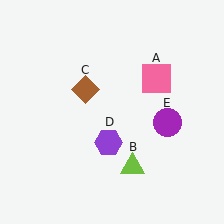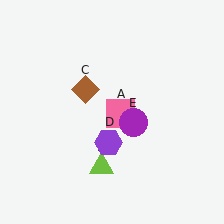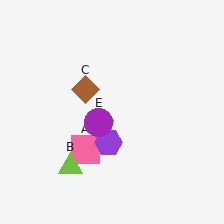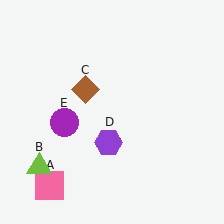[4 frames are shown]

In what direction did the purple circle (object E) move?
The purple circle (object E) moved left.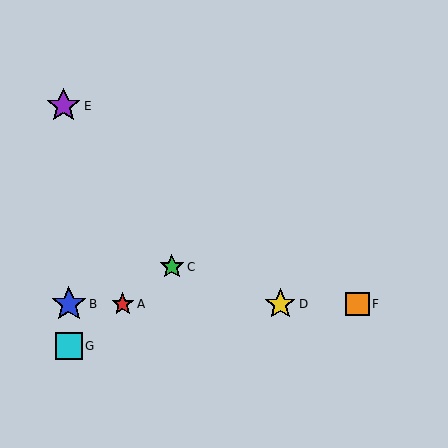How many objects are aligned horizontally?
4 objects (A, B, D, F) are aligned horizontally.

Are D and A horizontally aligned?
Yes, both are at y≈304.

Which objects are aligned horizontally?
Objects A, B, D, F are aligned horizontally.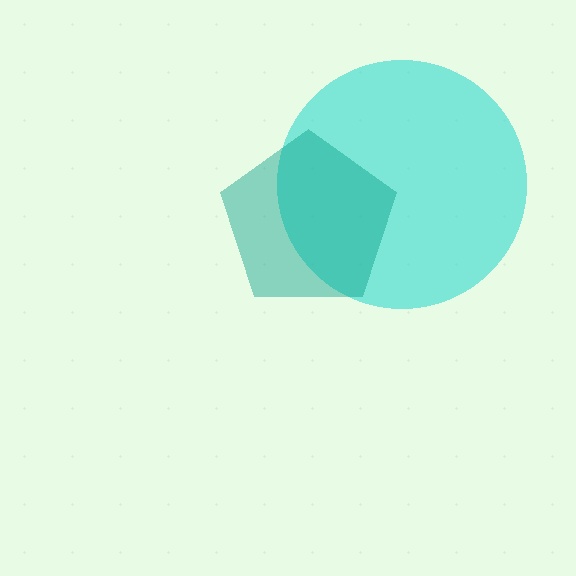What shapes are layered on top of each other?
The layered shapes are: a cyan circle, a teal pentagon.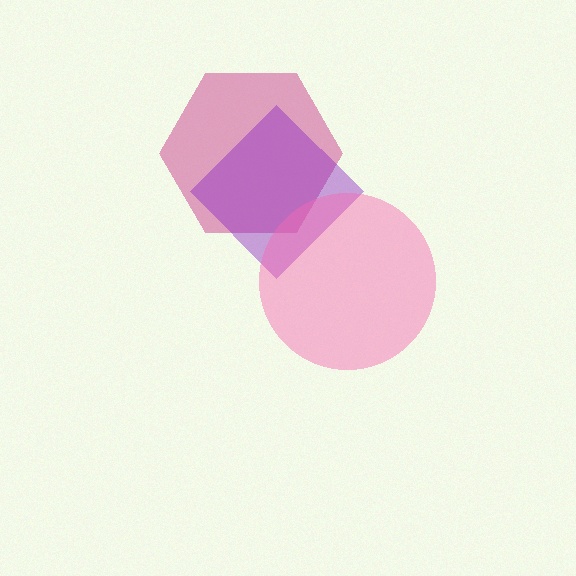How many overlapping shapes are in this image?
There are 3 overlapping shapes in the image.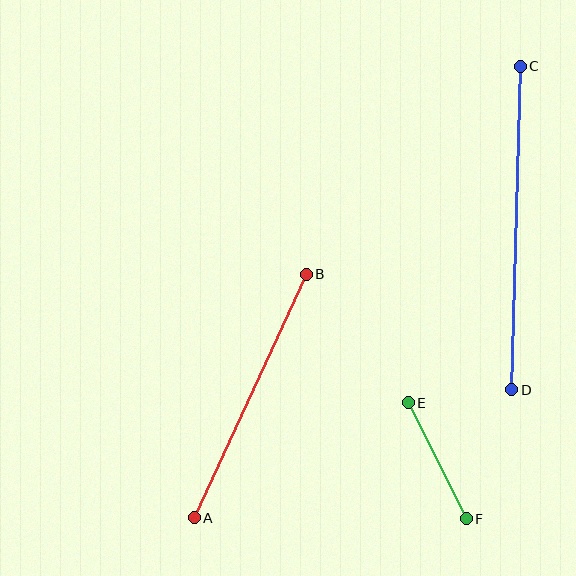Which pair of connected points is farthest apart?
Points C and D are farthest apart.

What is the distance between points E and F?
The distance is approximately 130 pixels.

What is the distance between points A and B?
The distance is approximately 268 pixels.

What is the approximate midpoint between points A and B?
The midpoint is at approximately (250, 396) pixels.